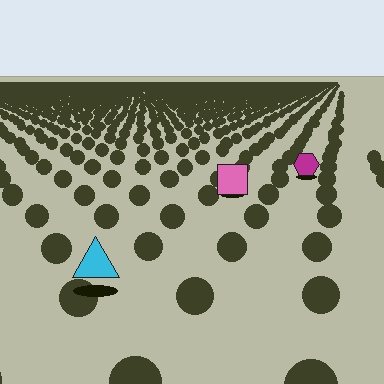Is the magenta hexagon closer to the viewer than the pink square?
No. The pink square is closer — you can tell from the texture gradient: the ground texture is coarser near it.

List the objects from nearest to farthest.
From nearest to farthest: the cyan triangle, the pink square, the magenta hexagon.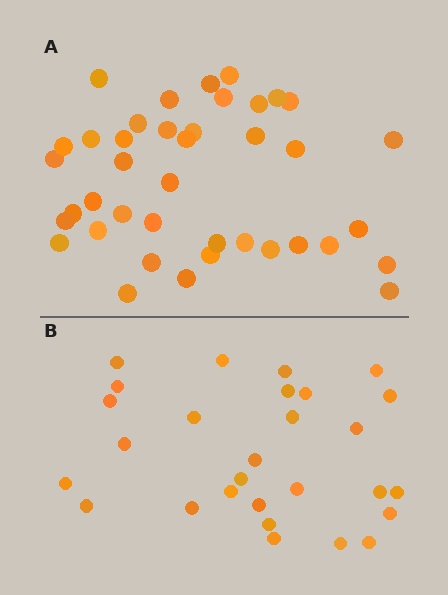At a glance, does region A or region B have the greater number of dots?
Region A (the top region) has more dots.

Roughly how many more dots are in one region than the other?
Region A has roughly 12 or so more dots than region B.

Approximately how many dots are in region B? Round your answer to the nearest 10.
About 30 dots. (The exact count is 28, which rounds to 30.)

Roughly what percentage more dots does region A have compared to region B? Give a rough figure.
About 45% more.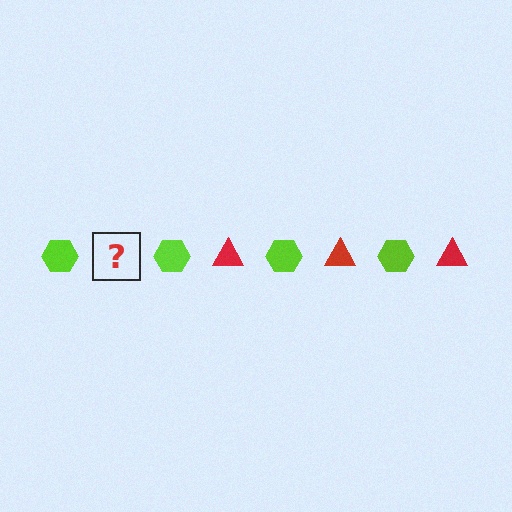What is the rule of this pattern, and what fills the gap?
The rule is that the pattern alternates between lime hexagon and red triangle. The gap should be filled with a red triangle.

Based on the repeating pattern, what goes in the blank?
The blank should be a red triangle.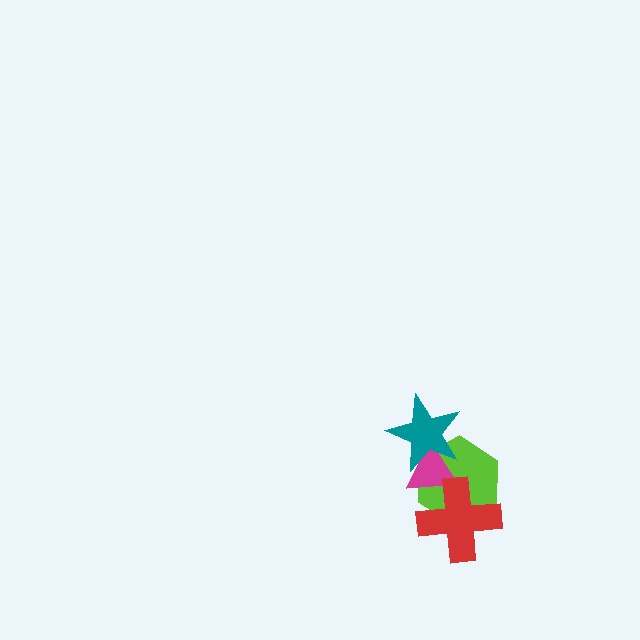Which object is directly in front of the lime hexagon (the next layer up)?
The magenta triangle is directly in front of the lime hexagon.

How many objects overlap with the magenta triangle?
3 objects overlap with the magenta triangle.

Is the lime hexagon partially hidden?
Yes, it is partially covered by another shape.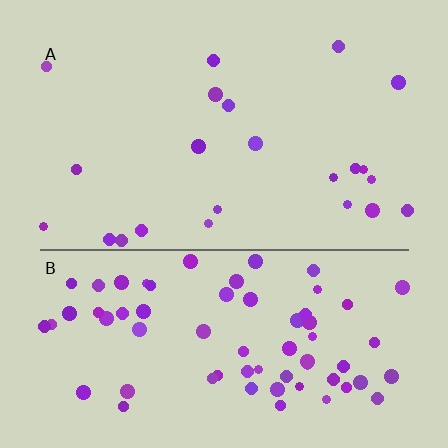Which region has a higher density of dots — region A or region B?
B (the bottom).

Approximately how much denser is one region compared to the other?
Approximately 3.1× — region B over region A.